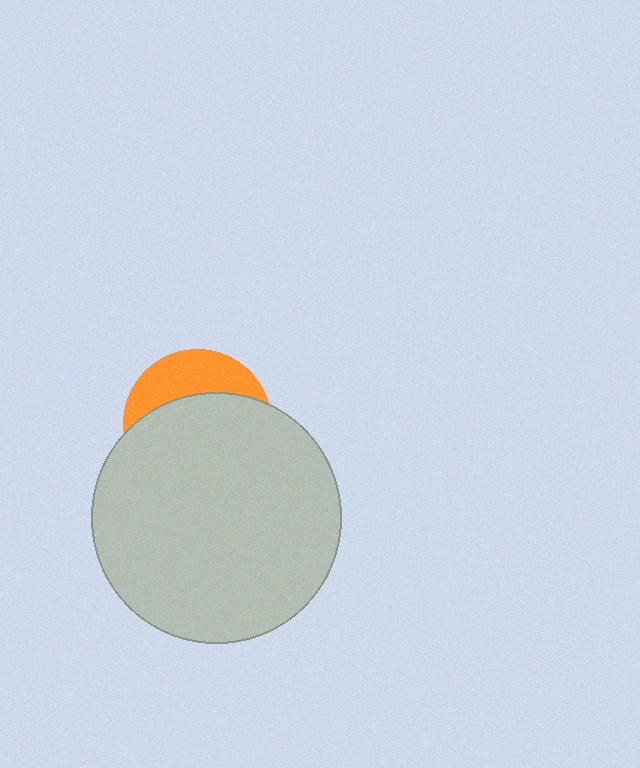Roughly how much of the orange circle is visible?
A small part of it is visible (roughly 31%).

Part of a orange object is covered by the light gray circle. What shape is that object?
It is a circle.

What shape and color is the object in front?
The object in front is a light gray circle.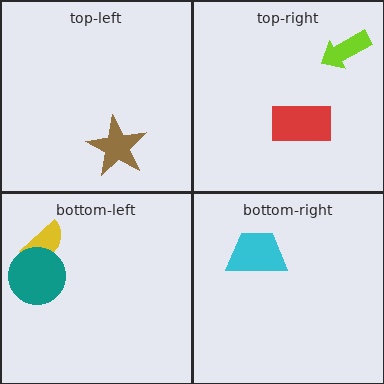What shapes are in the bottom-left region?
The yellow semicircle, the teal circle.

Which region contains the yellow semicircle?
The bottom-left region.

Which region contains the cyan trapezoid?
The bottom-right region.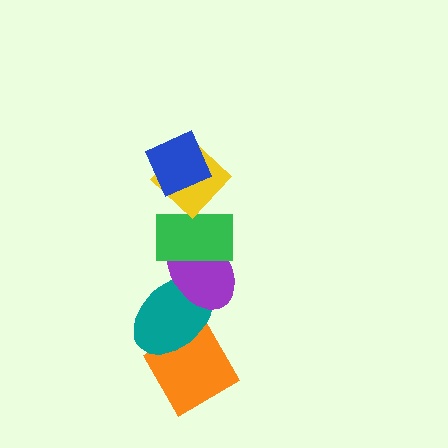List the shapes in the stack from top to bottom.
From top to bottom: the blue diamond, the yellow diamond, the green rectangle, the purple ellipse, the teal ellipse, the orange diamond.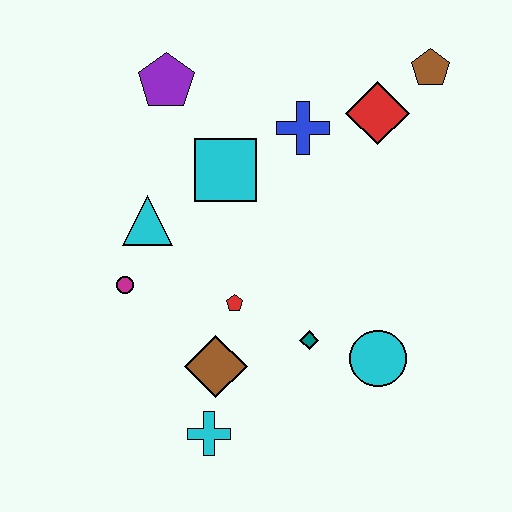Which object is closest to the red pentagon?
The brown diamond is closest to the red pentagon.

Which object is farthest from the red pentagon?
The brown pentagon is farthest from the red pentagon.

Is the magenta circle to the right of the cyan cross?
No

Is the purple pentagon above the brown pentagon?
No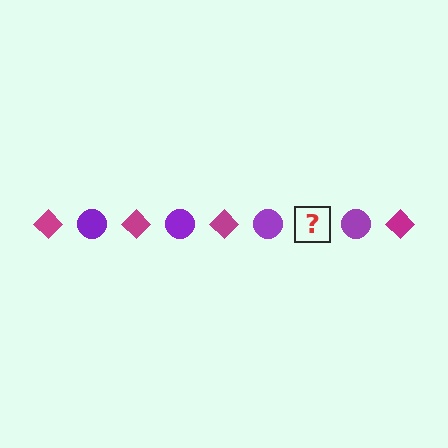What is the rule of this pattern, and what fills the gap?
The rule is that the pattern alternates between magenta diamond and purple circle. The gap should be filled with a magenta diamond.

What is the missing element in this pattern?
The missing element is a magenta diamond.